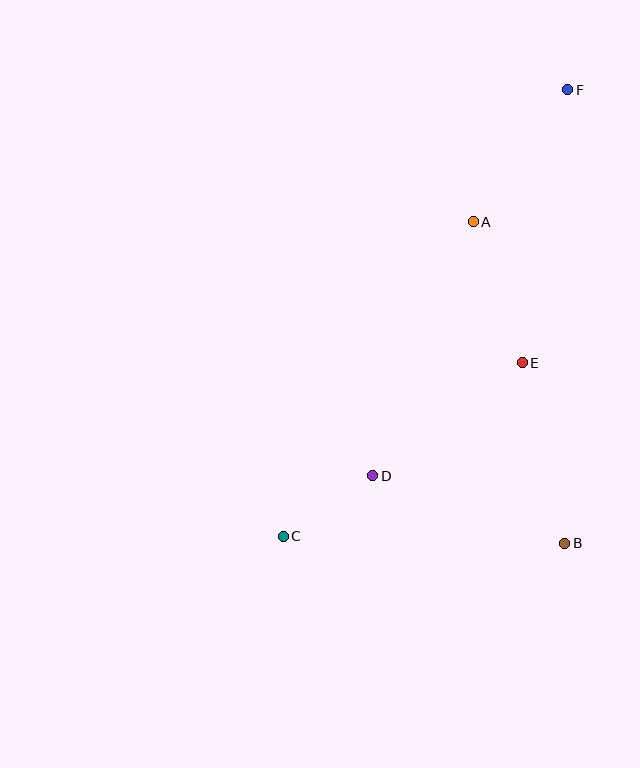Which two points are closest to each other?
Points C and D are closest to each other.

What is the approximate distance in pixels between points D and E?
The distance between D and E is approximately 188 pixels.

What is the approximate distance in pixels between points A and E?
The distance between A and E is approximately 149 pixels.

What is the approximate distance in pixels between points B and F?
The distance between B and F is approximately 453 pixels.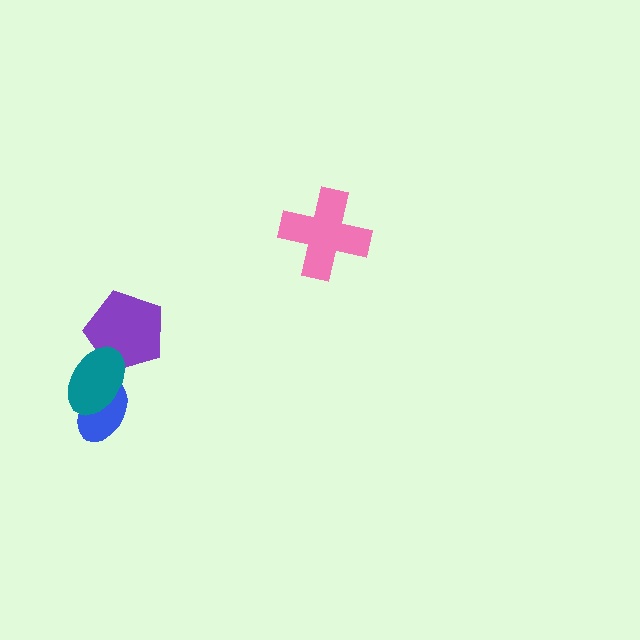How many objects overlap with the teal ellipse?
2 objects overlap with the teal ellipse.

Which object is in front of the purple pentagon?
The teal ellipse is in front of the purple pentagon.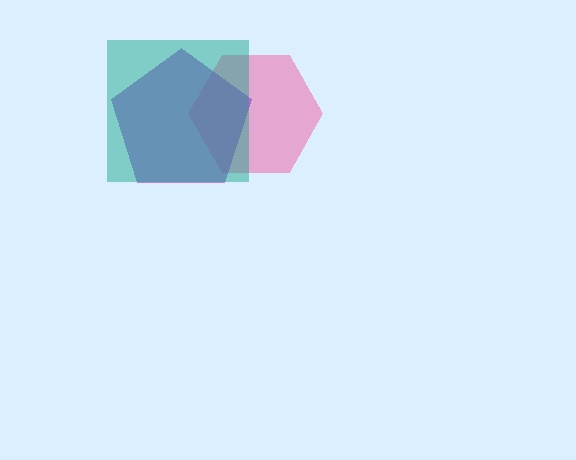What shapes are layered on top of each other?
The layered shapes are: a pink hexagon, a purple pentagon, a teal square.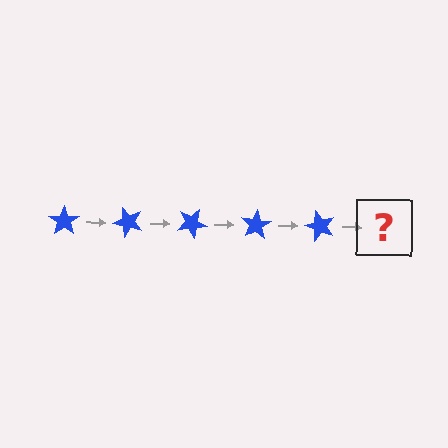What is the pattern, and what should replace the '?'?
The pattern is that the star rotates 50 degrees each step. The '?' should be a blue star rotated 250 degrees.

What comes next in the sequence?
The next element should be a blue star rotated 250 degrees.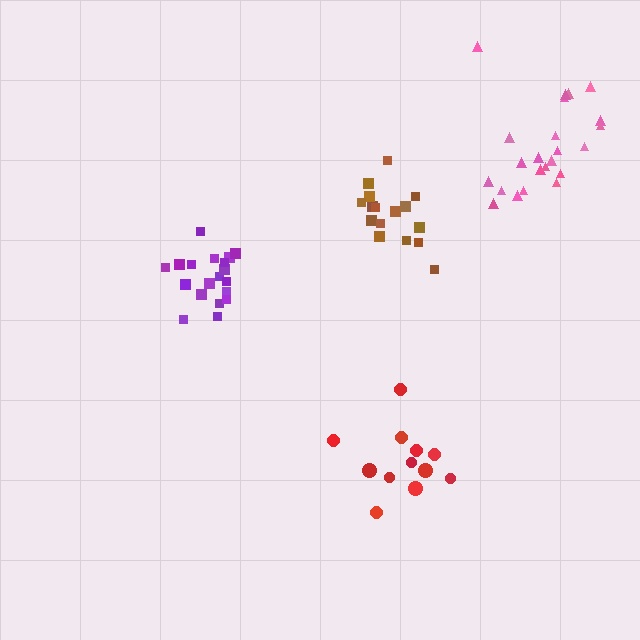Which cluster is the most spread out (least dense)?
Red.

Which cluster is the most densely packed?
Purple.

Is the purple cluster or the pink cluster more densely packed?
Purple.